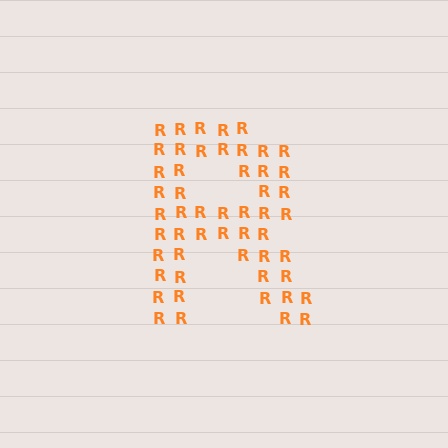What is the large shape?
The large shape is the letter R.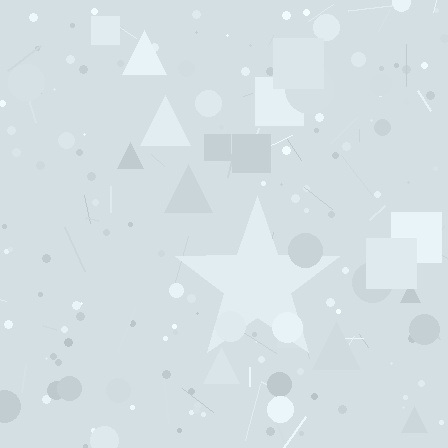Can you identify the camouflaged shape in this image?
The camouflaged shape is a star.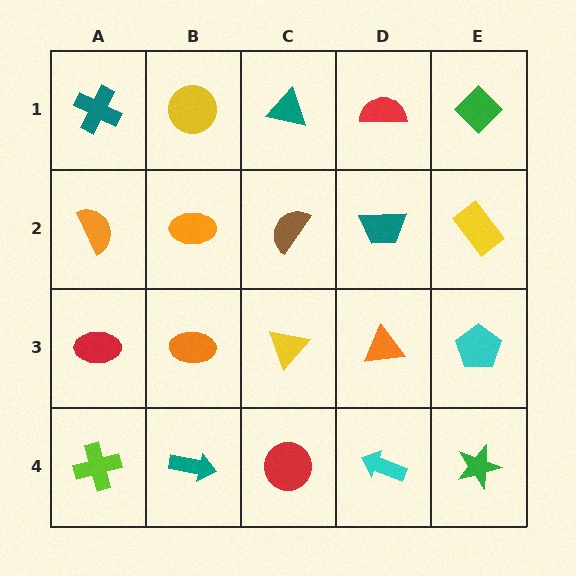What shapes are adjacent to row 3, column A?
An orange semicircle (row 2, column A), a lime cross (row 4, column A), an orange ellipse (row 3, column B).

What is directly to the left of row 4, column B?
A lime cross.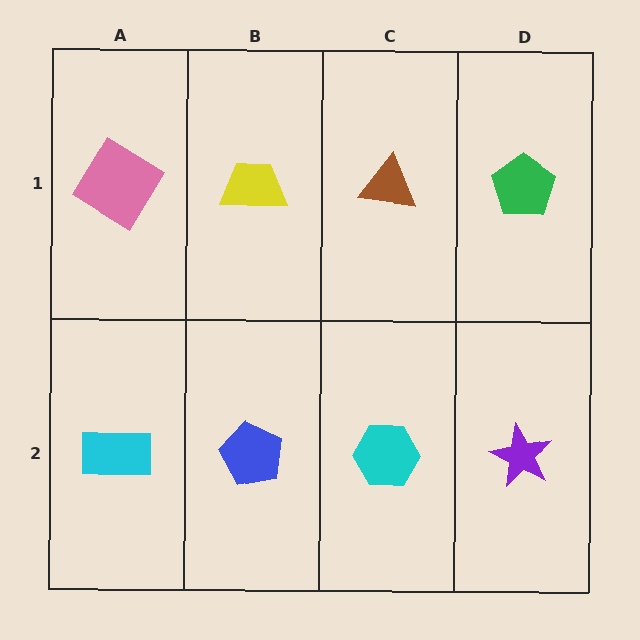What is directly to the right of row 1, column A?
A yellow trapezoid.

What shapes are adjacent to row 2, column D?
A green pentagon (row 1, column D), a cyan hexagon (row 2, column C).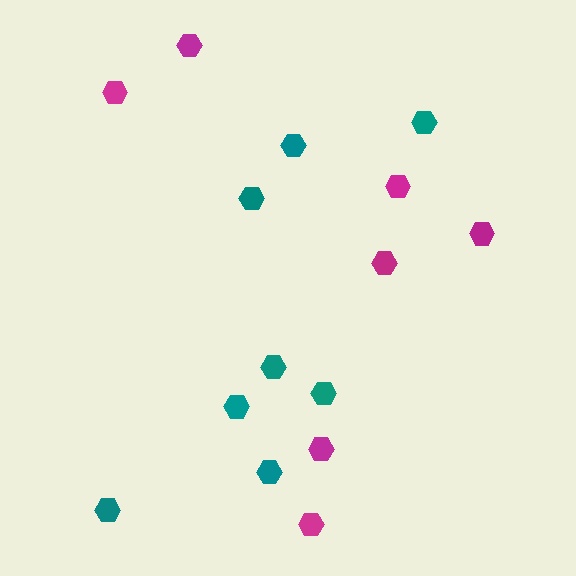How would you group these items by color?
There are 2 groups: one group of magenta hexagons (7) and one group of teal hexagons (8).